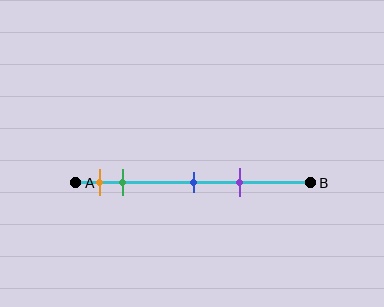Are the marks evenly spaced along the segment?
No, the marks are not evenly spaced.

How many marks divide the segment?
There are 4 marks dividing the segment.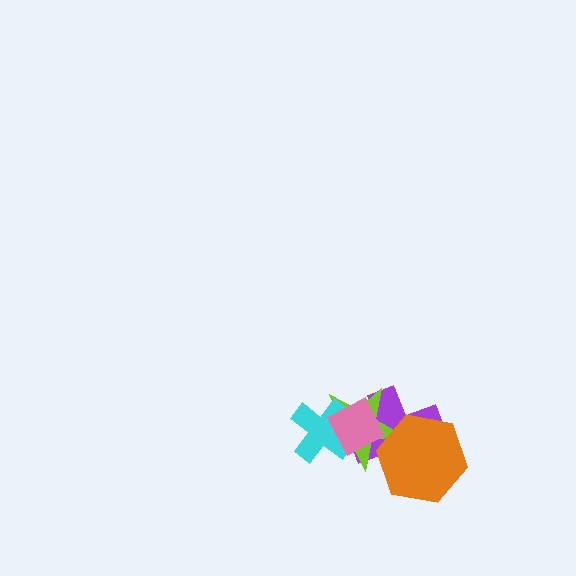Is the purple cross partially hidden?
Yes, it is partially covered by another shape.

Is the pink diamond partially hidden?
No, no other shape covers it.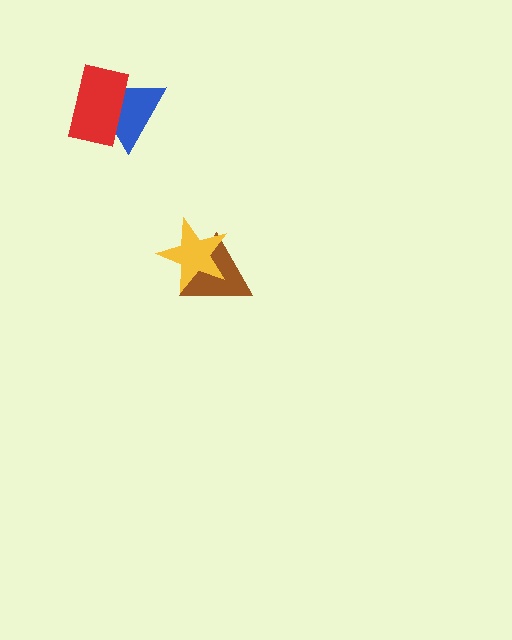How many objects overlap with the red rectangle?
1 object overlaps with the red rectangle.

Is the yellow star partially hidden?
No, no other shape covers it.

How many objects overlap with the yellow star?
1 object overlaps with the yellow star.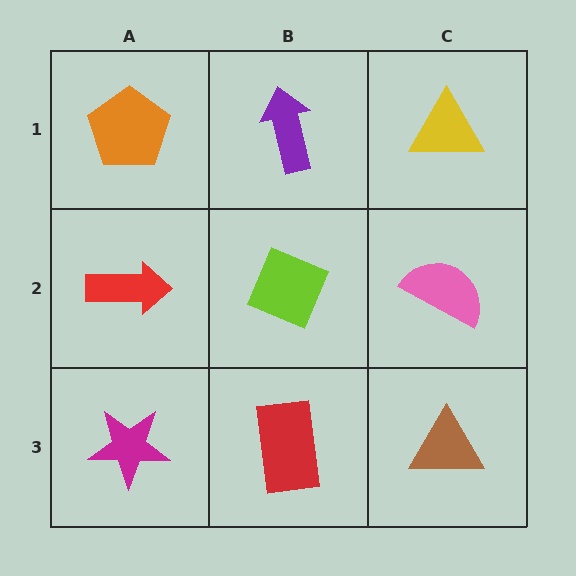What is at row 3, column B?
A red rectangle.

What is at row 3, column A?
A magenta star.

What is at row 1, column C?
A yellow triangle.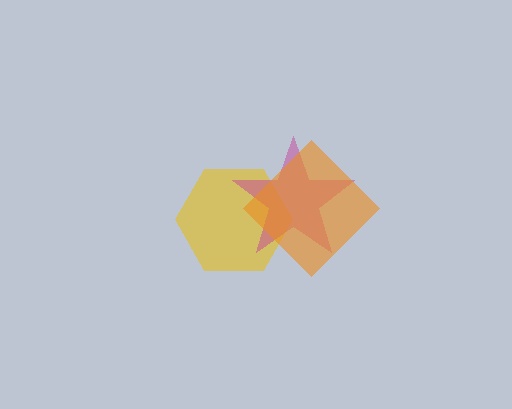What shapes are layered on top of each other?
The layered shapes are: a yellow hexagon, a magenta star, an orange diamond.